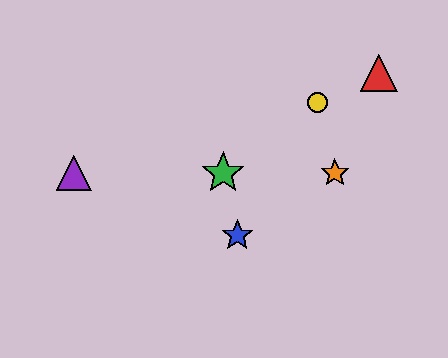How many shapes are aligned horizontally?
3 shapes (the green star, the purple triangle, the orange star) are aligned horizontally.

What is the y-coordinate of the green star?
The green star is at y≈173.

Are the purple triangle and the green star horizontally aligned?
Yes, both are at y≈173.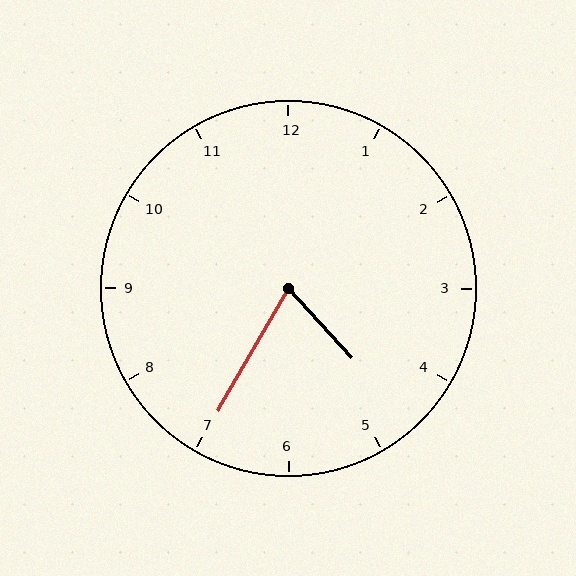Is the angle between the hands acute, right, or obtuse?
It is acute.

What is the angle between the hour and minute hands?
Approximately 72 degrees.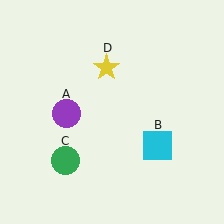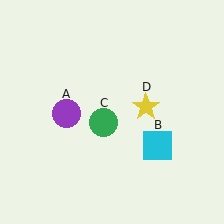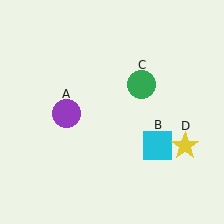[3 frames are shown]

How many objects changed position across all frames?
2 objects changed position: green circle (object C), yellow star (object D).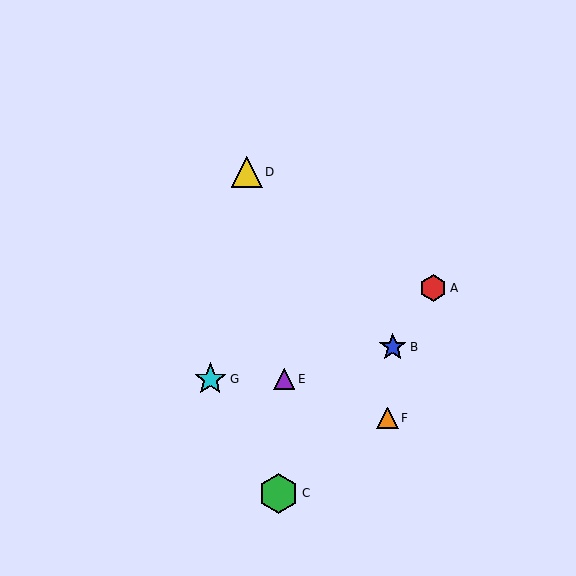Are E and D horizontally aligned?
No, E is at y≈379 and D is at y≈172.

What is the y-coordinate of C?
Object C is at y≈493.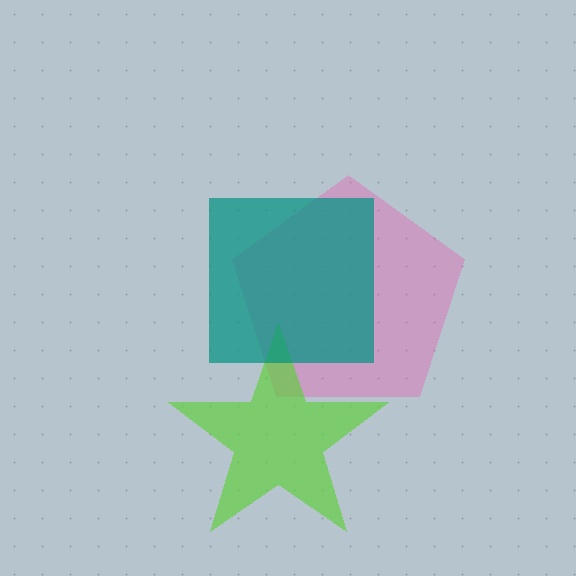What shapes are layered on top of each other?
The layered shapes are: a pink pentagon, a lime star, a teal square.